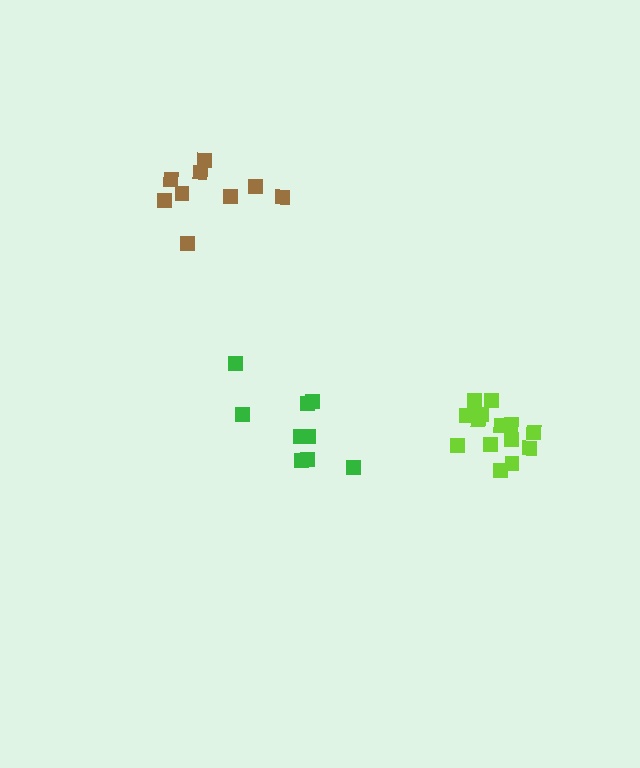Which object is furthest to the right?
The lime cluster is rightmost.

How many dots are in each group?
Group 1: 14 dots, Group 2: 9 dots, Group 3: 9 dots (32 total).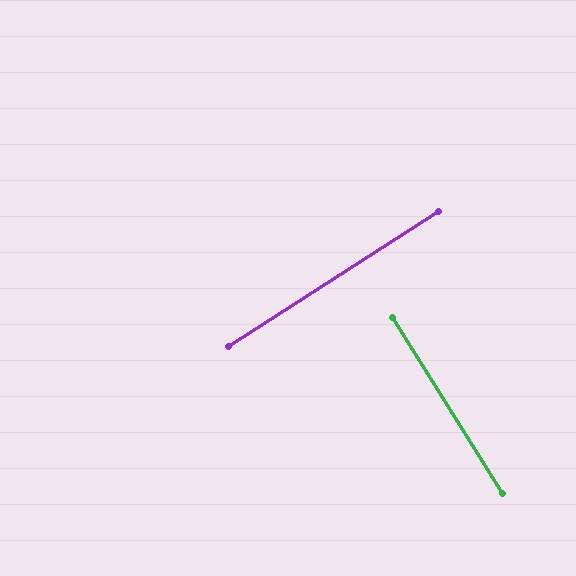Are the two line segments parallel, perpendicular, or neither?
Perpendicular — they meet at approximately 89°.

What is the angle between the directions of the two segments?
Approximately 89 degrees.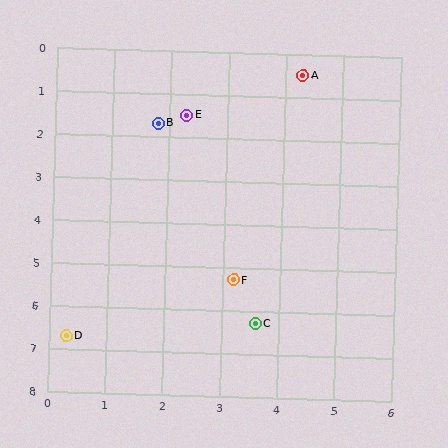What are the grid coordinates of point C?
Point C is at approximately (3.6, 6.3).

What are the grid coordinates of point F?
Point F is at approximately (3.2, 5.3).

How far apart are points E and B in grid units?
Points E and B are about 0.5 grid units apart.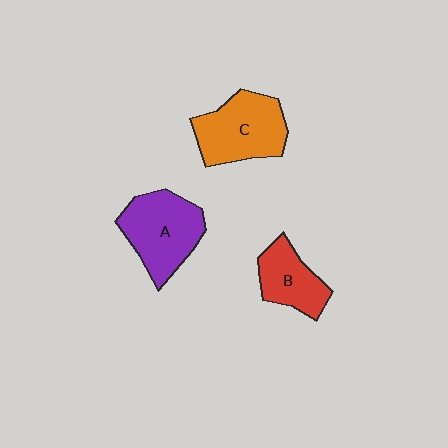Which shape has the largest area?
Shape A (purple).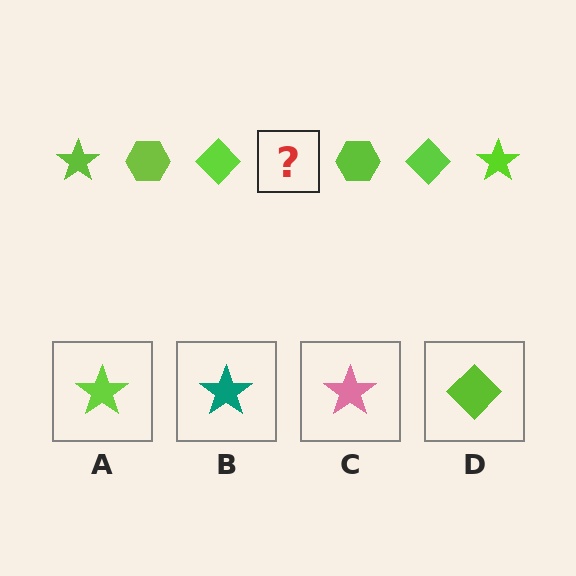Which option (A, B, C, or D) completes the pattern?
A.